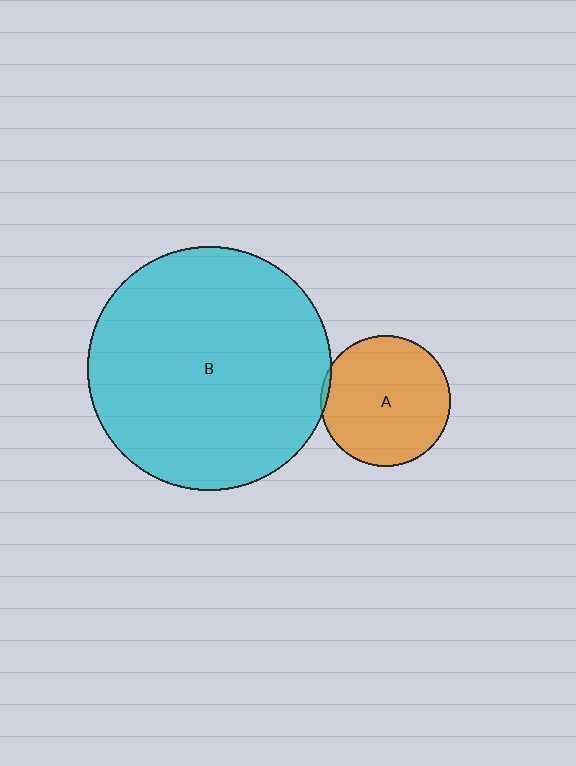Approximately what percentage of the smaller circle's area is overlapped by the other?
Approximately 5%.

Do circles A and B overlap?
Yes.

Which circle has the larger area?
Circle B (cyan).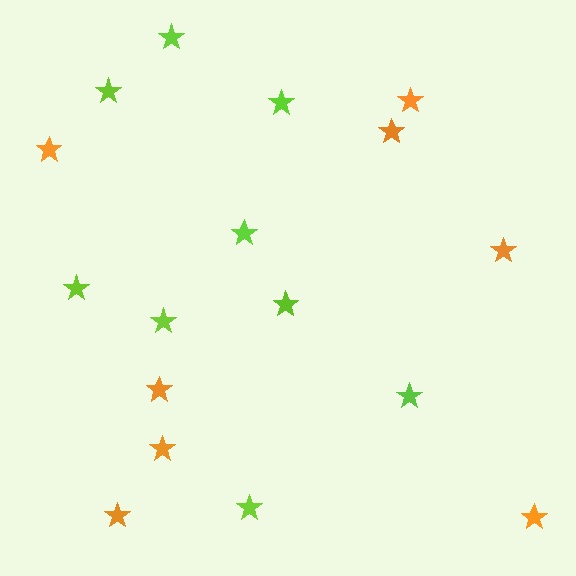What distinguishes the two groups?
There are 2 groups: one group of orange stars (8) and one group of lime stars (9).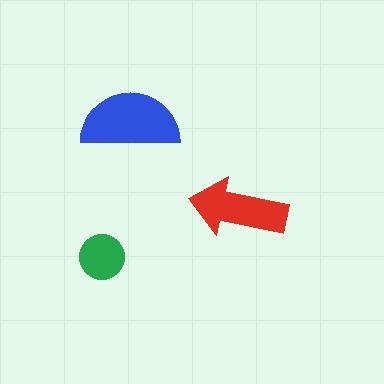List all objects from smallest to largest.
The green circle, the red arrow, the blue semicircle.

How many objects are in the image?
There are 3 objects in the image.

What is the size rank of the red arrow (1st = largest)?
2nd.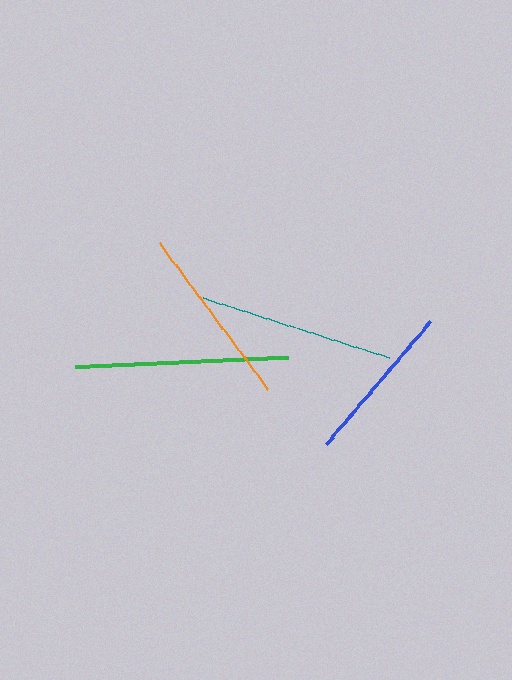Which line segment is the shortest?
The blue line is the shortest at approximately 162 pixels.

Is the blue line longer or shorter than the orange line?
The orange line is longer than the blue line.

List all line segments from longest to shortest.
From longest to shortest: green, teal, orange, blue.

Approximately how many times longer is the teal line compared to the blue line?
The teal line is approximately 1.2 times the length of the blue line.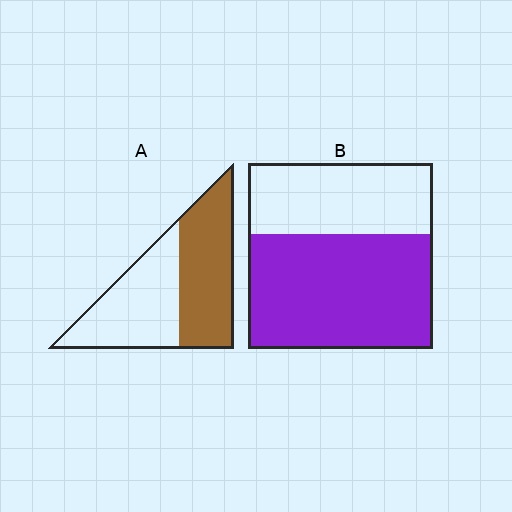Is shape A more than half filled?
Roughly half.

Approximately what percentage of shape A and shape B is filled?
A is approximately 50% and B is approximately 60%.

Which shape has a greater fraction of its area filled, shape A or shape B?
Shape B.